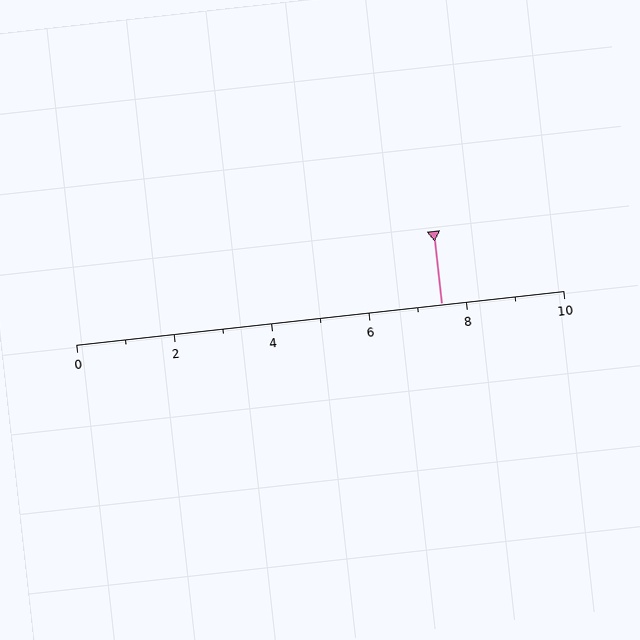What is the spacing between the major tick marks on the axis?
The major ticks are spaced 2 apart.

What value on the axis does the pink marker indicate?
The marker indicates approximately 7.5.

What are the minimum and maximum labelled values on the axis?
The axis runs from 0 to 10.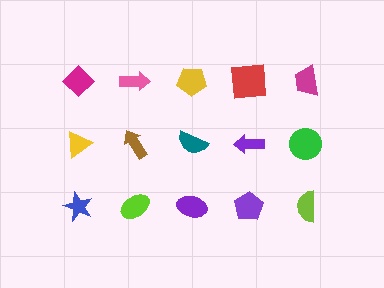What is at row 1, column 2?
A pink arrow.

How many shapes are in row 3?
5 shapes.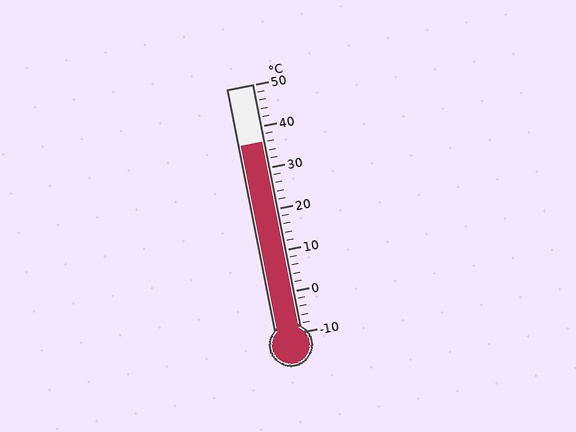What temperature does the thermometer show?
The thermometer shows approximately 36°C.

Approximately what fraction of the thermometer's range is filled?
The thermometer is filled to approximately 75% of its range.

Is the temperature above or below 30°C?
The temperature is above 30°C.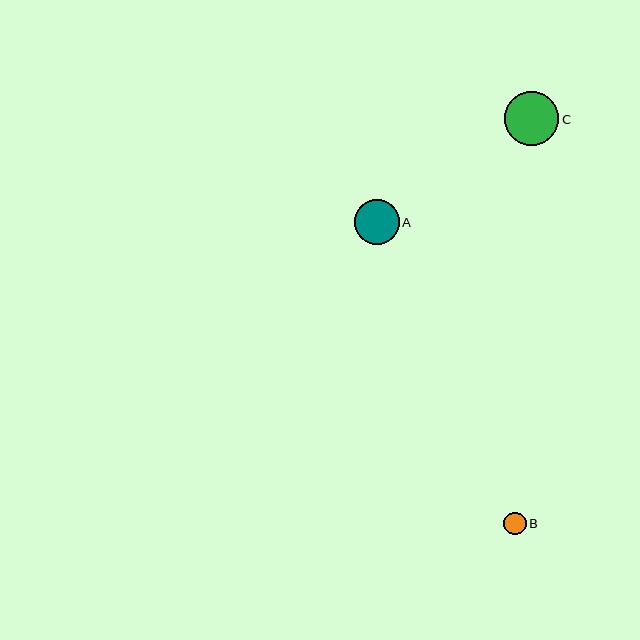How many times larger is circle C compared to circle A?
Circle C is approximately 1.2 times the size of circle A.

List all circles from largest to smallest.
From largest to smallest: C, A, B.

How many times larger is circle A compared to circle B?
Circle A is approximately 2.0 times the size of circle B.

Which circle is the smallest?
Circle B is the smallest with a size of approximately 22 pixels.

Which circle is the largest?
Circle C is the largest with a size of approximately 54 pixels.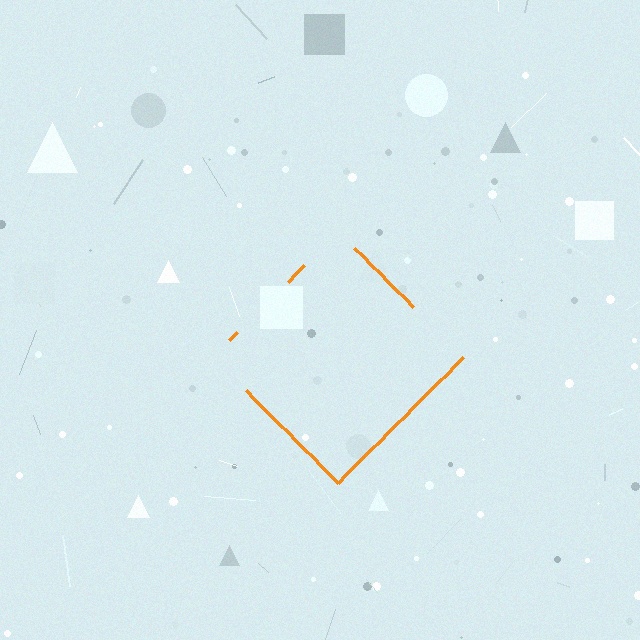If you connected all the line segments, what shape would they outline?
They would outline a diamond.